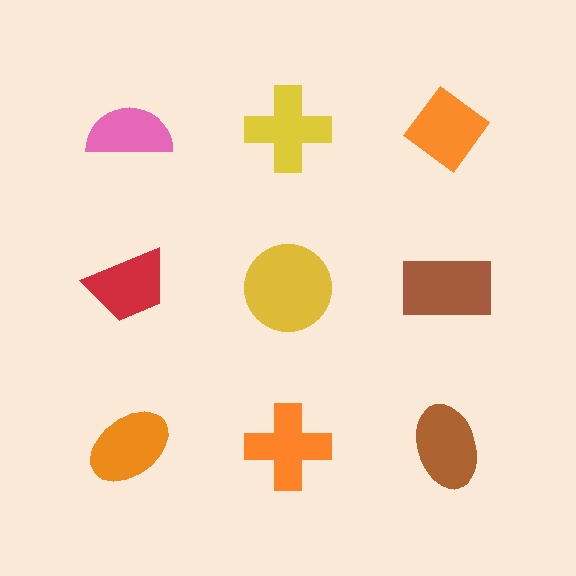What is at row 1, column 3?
An orange diamond.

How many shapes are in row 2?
3 shapes.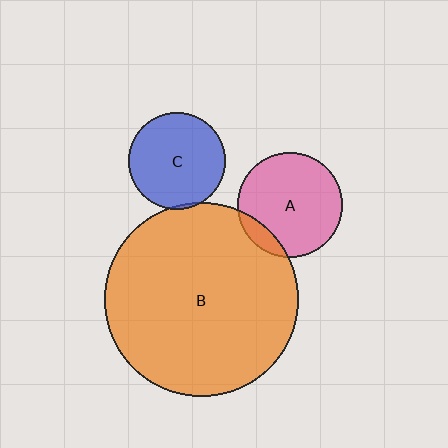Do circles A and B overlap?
Yes.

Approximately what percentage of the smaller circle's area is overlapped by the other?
Approximately 10%.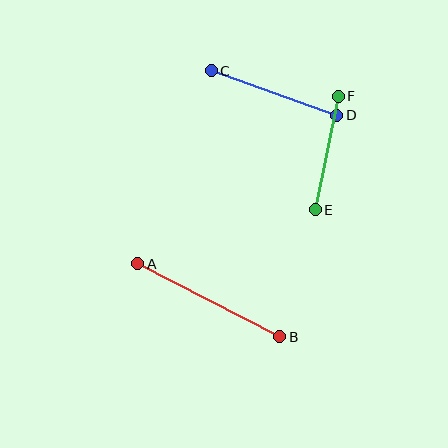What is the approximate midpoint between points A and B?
The midpoint is at approximately (209, 300) pixels.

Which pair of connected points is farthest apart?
Points A and B are farthest apart.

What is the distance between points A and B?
The distance is approximately 160 pixels.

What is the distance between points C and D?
The distance is approximately 133 pixels.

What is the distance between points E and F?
The distance is approximately 116 pixels.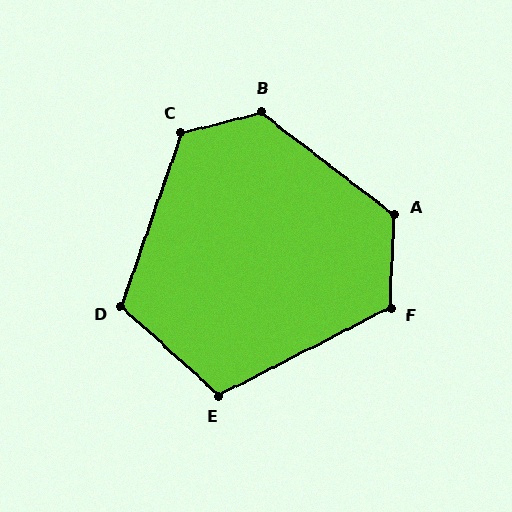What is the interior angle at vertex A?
Approximately 125 degrees (obtuse).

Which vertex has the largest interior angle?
B, at approximately 128 degrees.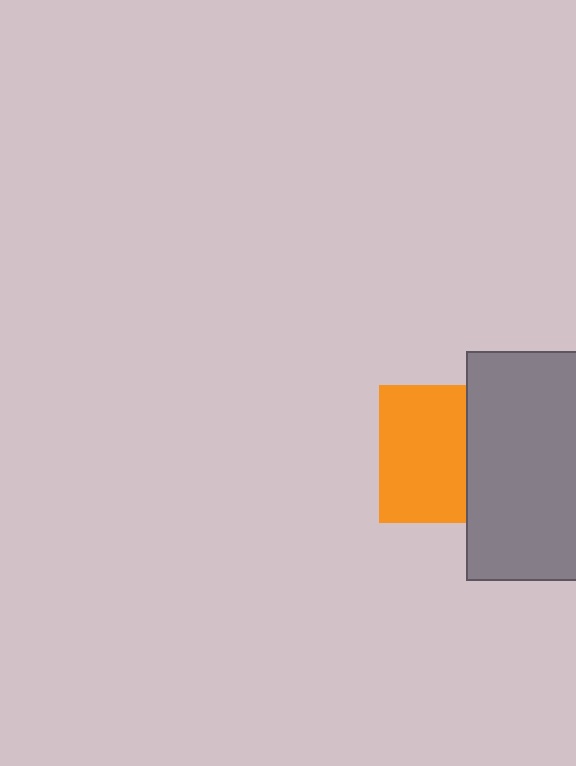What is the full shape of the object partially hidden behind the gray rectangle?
The partially hidden object is an orange square.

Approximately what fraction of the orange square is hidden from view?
Roughly 38% of the orange square is hidden behind the gray rectangle.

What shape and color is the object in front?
The object in front is a gray rectangle.